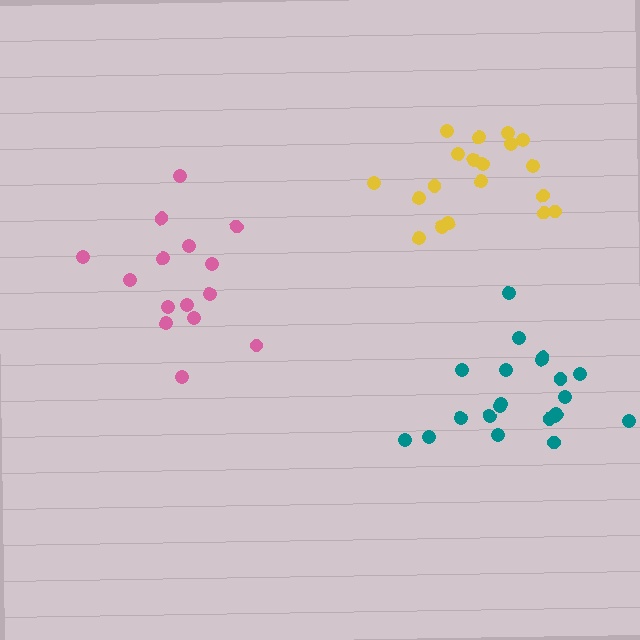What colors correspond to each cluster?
The clusters are colored: teal, pink, yellow.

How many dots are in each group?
Group 1: 21 dots, Group 2: 15 dots, Group 3: 19 dots (55 total).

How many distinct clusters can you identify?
There are 3 distinct clusters.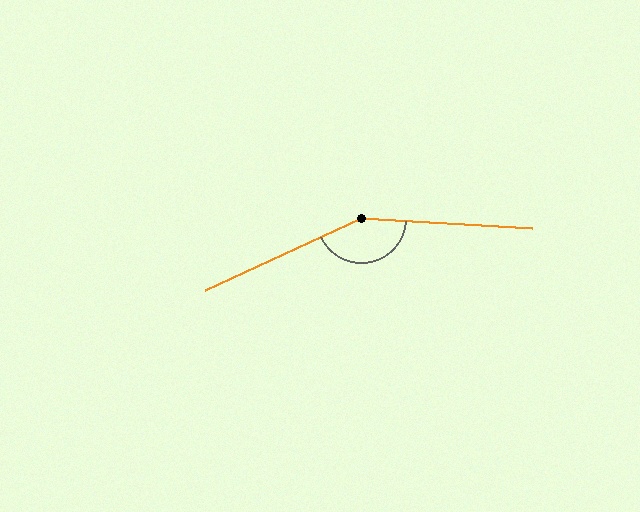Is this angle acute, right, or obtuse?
It is obtuse.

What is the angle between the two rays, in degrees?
Approximately 152 degrees.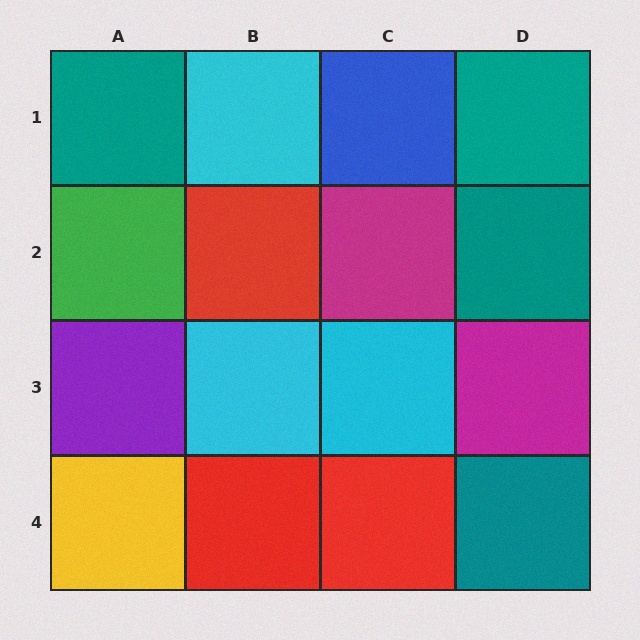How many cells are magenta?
2 cells are magenta.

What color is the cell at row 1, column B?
Cyan.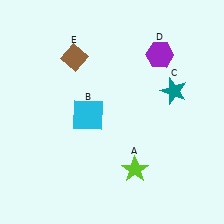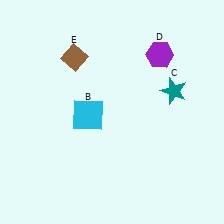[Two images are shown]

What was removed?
The lime star (A) was removed in Image 2.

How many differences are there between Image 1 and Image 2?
There is 1 difference between the two images.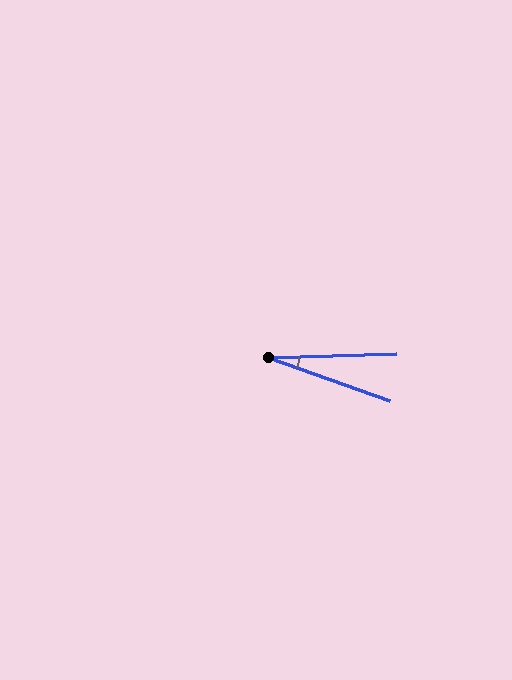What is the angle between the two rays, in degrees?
Approximately 22 degrees.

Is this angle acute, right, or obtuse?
It is acute.